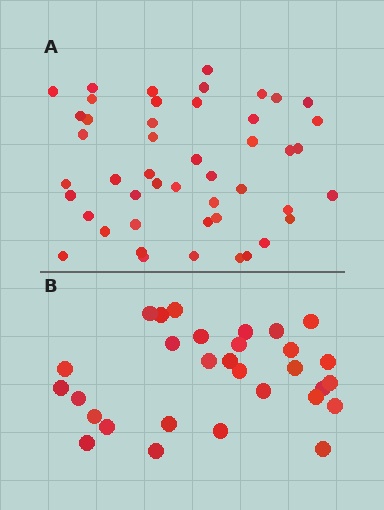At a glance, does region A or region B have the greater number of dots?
Region A (the top region) has more dots.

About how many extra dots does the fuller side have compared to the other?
Region A has approximately 15 more dots than region B.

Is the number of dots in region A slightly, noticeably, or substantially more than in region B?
Region A has substantially more. The ratio is roughly 1.6 to 1.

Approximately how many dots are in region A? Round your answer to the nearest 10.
About 50 dots. (The exact count is 47, which rounds to 50.)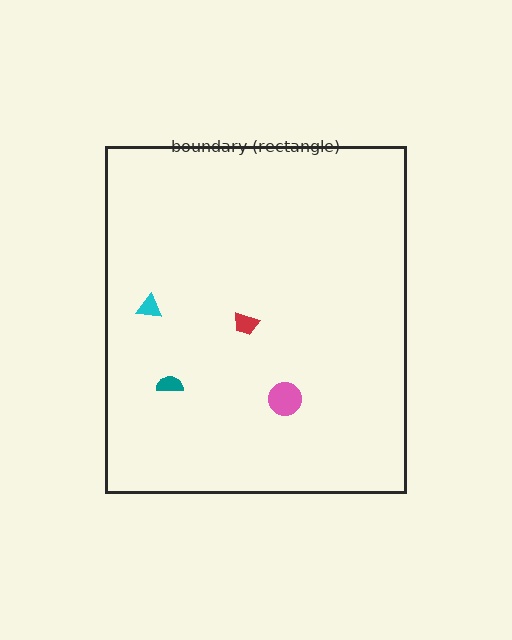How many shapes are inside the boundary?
4 inside, 0 outside.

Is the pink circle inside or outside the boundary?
Inside.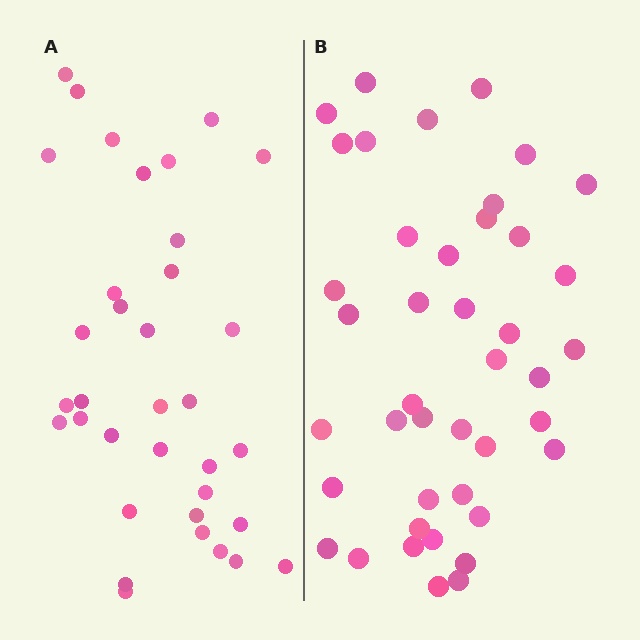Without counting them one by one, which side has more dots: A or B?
Region B (the right region) has more dots.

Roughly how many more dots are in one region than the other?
Region B has roughly 8 or so more dots than region A.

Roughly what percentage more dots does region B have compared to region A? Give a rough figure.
About 20% more.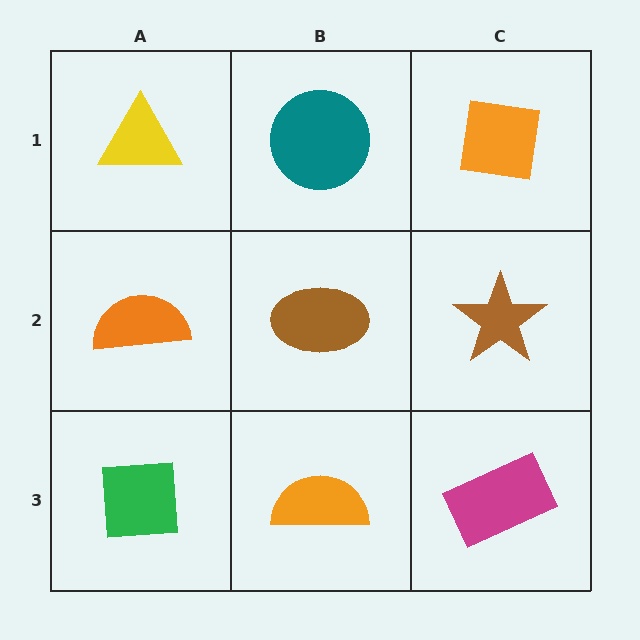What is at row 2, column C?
A brown star.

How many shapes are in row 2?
3 shapes.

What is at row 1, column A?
A yellow triangle.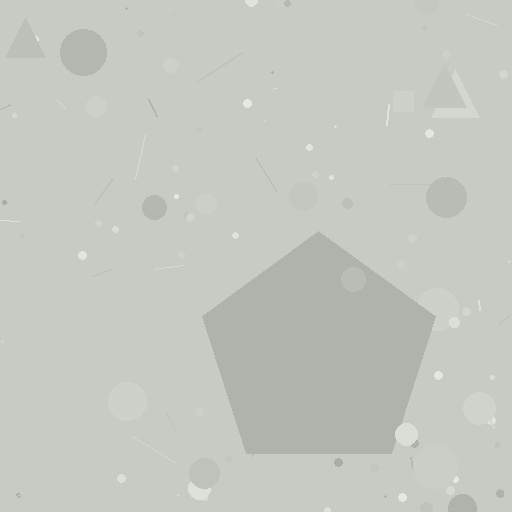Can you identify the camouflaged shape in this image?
The camouflaged shape is a pentagon.